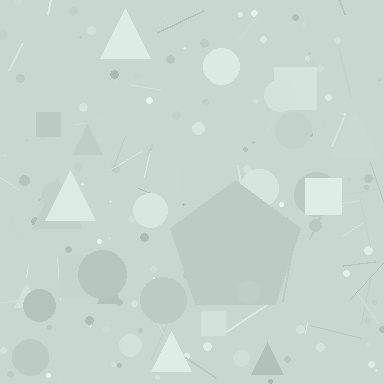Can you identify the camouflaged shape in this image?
The camouflaged shape is a pentagon.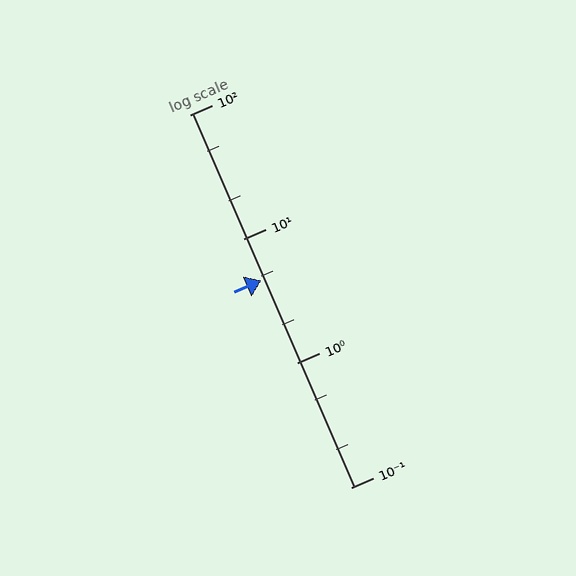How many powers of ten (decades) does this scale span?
The scale spans 3 decades, from 0.1 to 100.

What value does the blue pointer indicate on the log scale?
The pointer indicates approximately 4.6.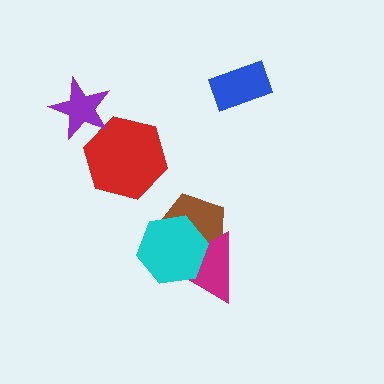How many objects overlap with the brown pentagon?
2 objects overlap with the brown pentagon.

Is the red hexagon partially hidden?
Yes, it is partially covered by another shape.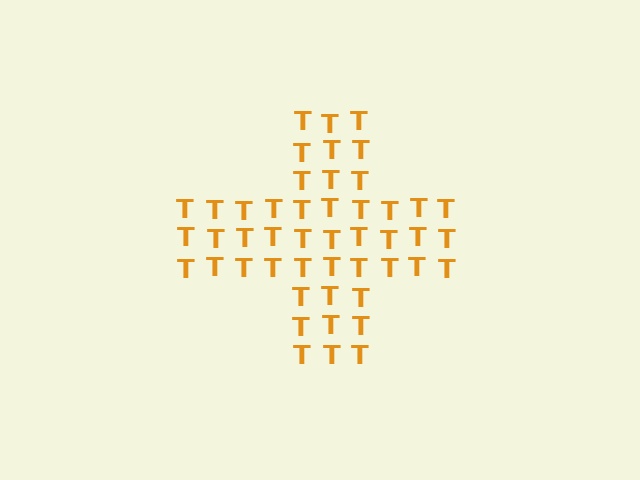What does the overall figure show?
The overall figure shows a cross.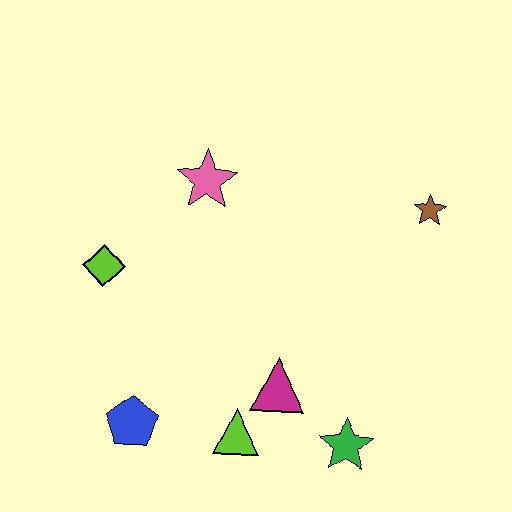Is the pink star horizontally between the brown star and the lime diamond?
Yes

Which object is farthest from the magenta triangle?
The brown star is farthest from the magenta triangle.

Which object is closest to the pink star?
The lime diamond is closest to the pink star.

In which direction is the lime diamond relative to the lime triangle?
The lime diamond is above the lime triangle.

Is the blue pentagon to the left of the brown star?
Yes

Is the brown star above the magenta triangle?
Yes